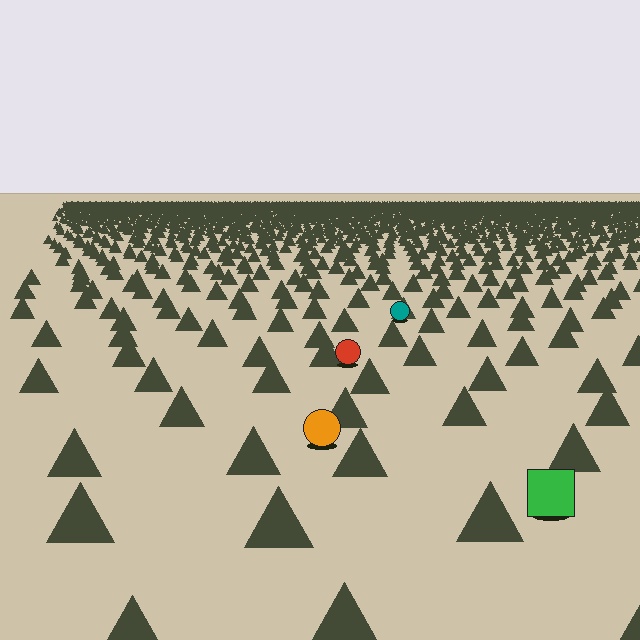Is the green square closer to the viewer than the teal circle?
Yes. The green square is closer — you can tell from the texture gradient: the ground texture is coarser near it.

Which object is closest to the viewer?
The green square is closest. The texture marks near it are larger and more spread out.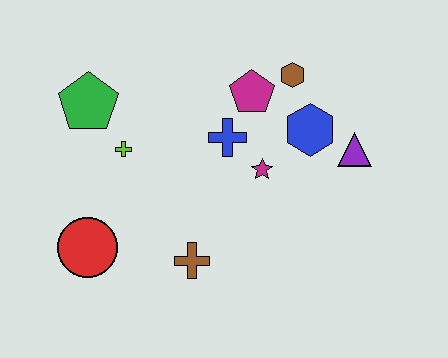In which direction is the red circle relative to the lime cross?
The red circle is below the lime cross.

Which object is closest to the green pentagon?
The lime cross is closest to the green pentagon.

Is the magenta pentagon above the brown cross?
Yes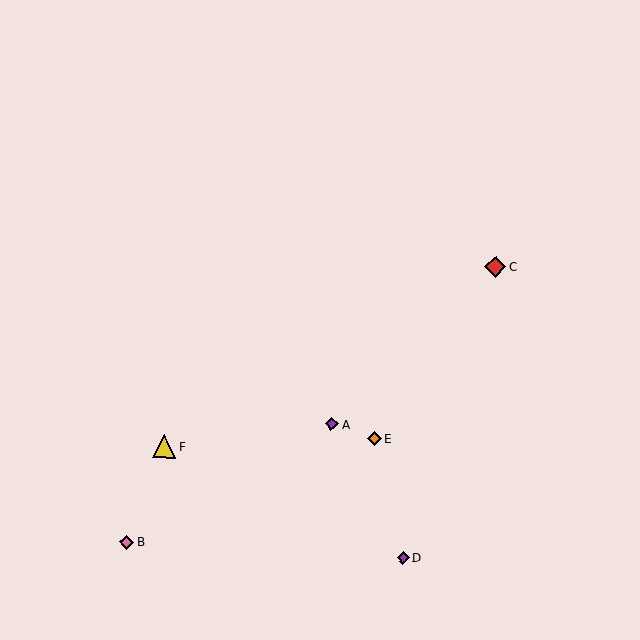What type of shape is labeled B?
Shape B is a pink diamond.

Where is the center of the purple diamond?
The center of the purple diamond is at (332, 424).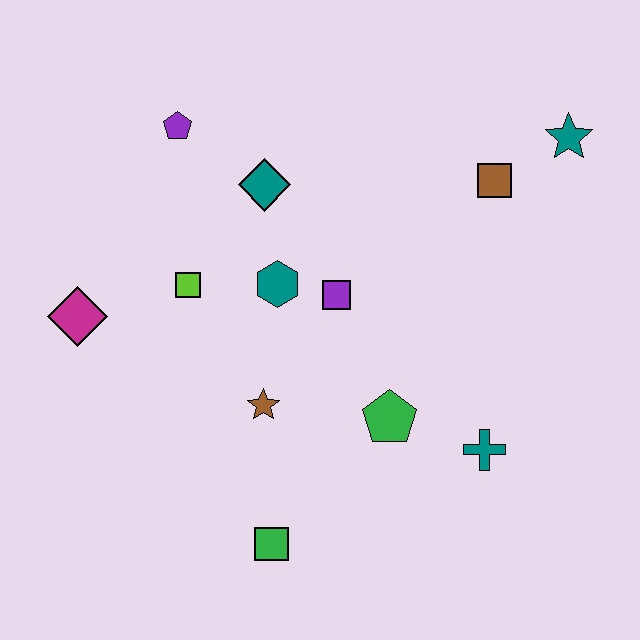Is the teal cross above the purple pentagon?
No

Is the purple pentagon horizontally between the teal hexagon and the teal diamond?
No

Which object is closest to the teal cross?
The green pentagon is closest to the teal cross.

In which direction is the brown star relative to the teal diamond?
The brown star is below the teal diamond.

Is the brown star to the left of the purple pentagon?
No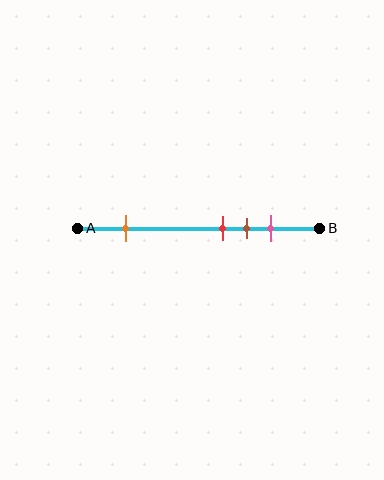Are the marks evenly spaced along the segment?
No, the marks are not evenly spaced.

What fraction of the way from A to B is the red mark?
The red mark is approximately 60% (0.6) of the way from A to B.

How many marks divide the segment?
There are 4 marks dividing the segment.